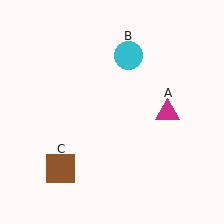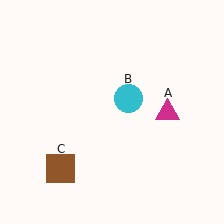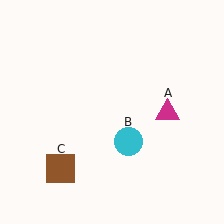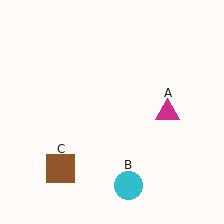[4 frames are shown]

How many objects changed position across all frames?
1 object changed position: cyan circle (object B).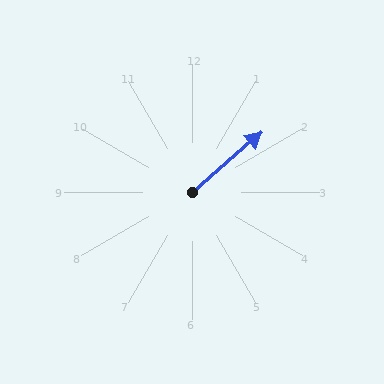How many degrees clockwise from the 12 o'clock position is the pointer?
Approximately 49 degrees.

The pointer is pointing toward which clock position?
Roughly 2 o'clock.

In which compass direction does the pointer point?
Northeast.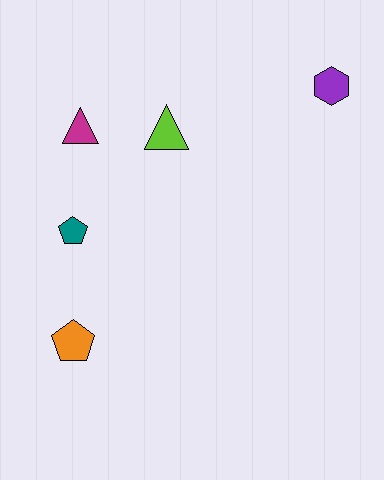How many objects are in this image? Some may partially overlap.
There are 5 objects.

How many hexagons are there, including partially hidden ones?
There is 1 hexagon.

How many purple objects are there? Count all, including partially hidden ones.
There is 1 purple object.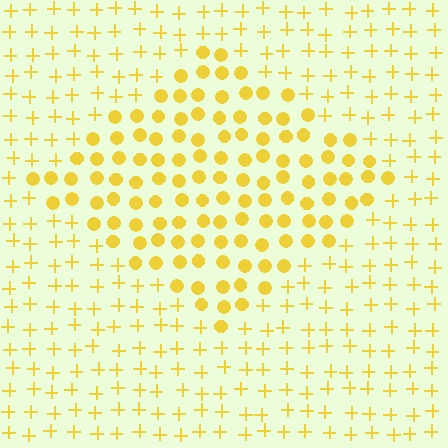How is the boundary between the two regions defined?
The boundary is defined by a change in element shape: circles inside vs. plus signs outside. All elements share the same color and spacing.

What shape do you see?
I see a diamond.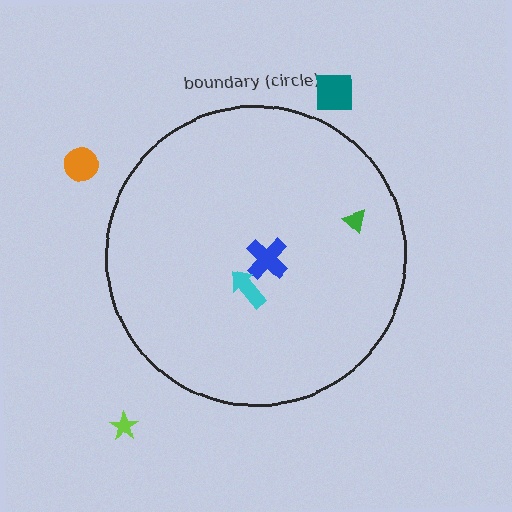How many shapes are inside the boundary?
3 inside, 3 outside.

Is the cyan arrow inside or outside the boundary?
Inside.